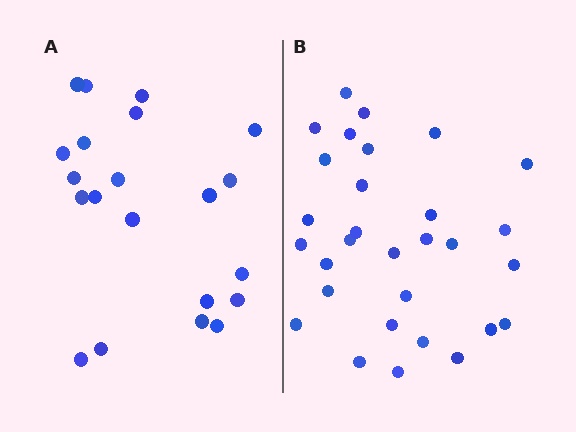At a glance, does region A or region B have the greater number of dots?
Region B (the right region) has more dots.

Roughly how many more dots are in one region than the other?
Region B has roughly 8 or so more dots than region A.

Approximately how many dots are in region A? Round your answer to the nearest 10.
About 20 dots. (The exact count is 21, which rounds to 20.)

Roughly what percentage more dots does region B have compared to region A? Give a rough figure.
About 45% more.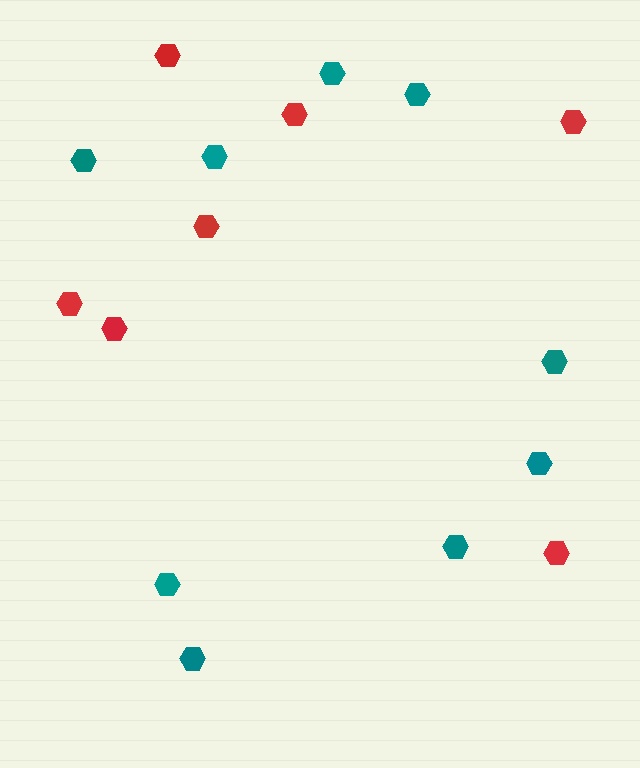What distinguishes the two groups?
There are 2 groups: one group of red hexagons (7) and one group of teal hexagons (9).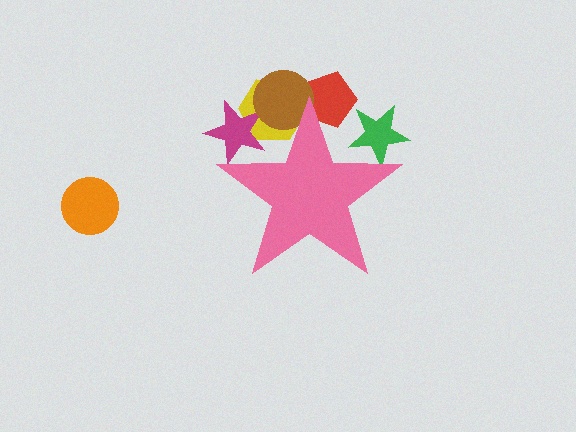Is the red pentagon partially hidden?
Yes, the red pentagon is partially hidden behind the pink star.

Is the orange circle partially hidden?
No, the orange circle is fully visible.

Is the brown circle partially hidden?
Yes, the brown circle is partially hidden behind the pink star.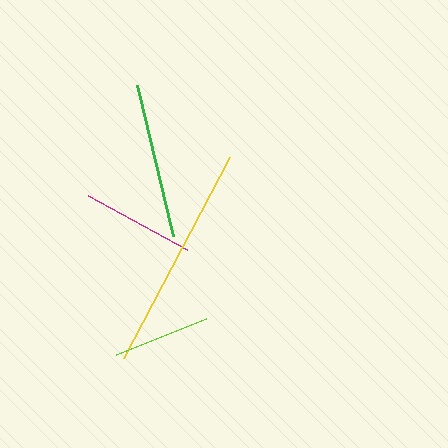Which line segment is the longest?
The yellow line is the longest at approximately 227 pixels.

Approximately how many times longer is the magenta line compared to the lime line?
The magenta line is approximately 1.2 times the length of the lime line.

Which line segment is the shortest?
The lime line is the shortest at approximately 97 pixels.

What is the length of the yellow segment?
The yellow segment is approximately 227 pixels long.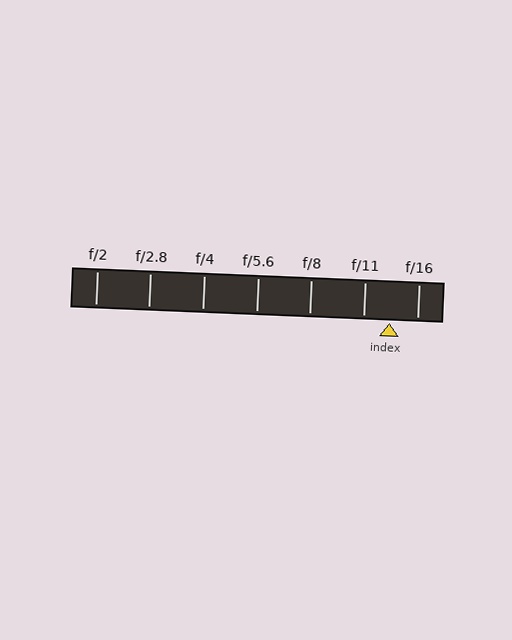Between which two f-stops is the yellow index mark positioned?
The index mark is between f/11 and f/16.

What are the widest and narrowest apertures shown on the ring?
The widest aperture shown is f/2 and the narrowest is f/16.